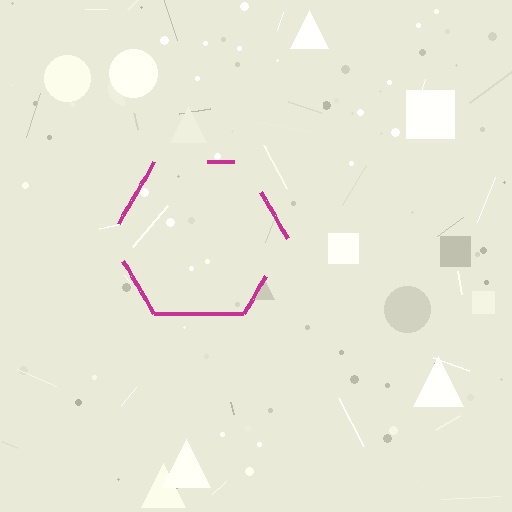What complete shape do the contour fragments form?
The contour fragments form a hexagon.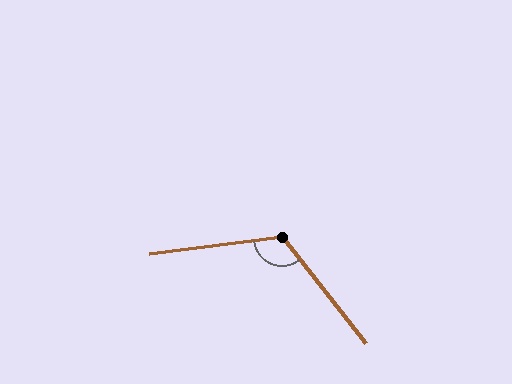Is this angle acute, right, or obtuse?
It is obtuse.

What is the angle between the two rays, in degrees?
Approximately 121 degrees.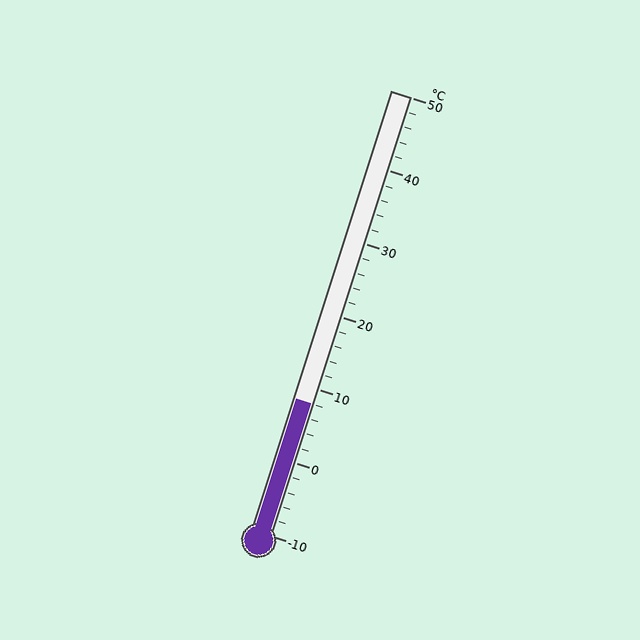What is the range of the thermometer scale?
The thermometer scale ranges from -10°C to 50°C.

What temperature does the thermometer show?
The thermometer shows approximately 8°C.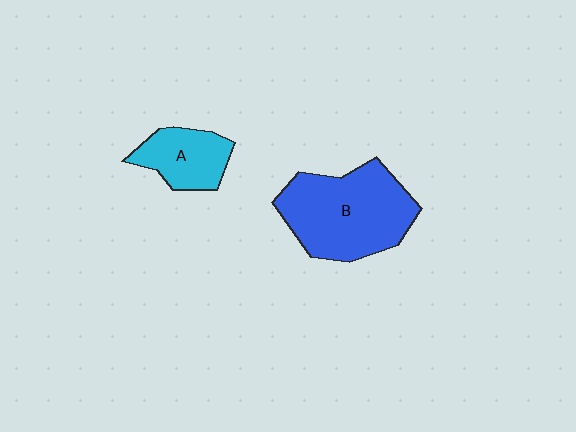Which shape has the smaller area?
Shape A (cyan).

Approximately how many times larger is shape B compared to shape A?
Approximately 2.1 times.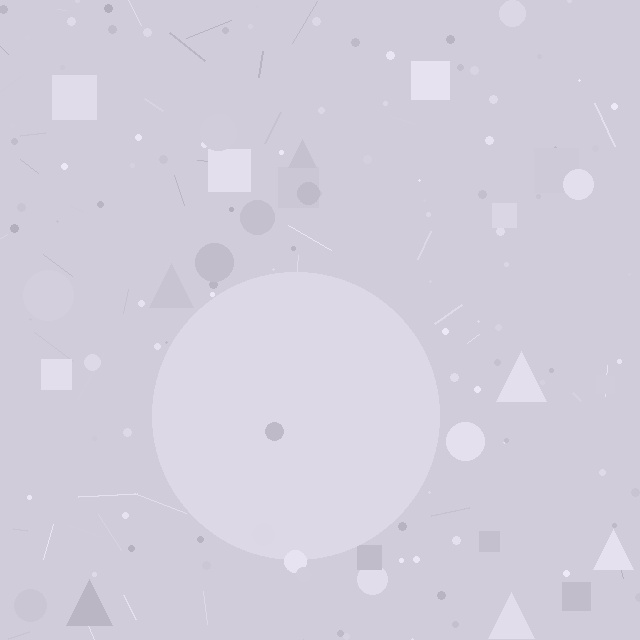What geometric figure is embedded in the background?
A circle is embedded in the background.